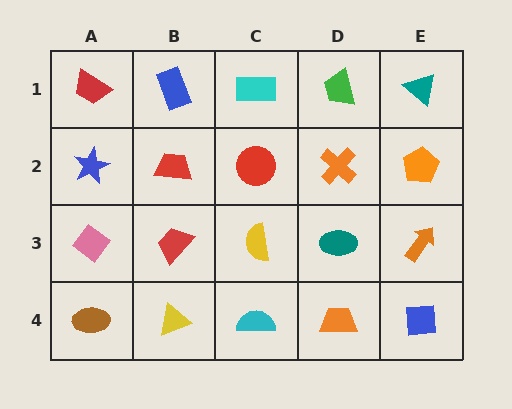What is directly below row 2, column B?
A red trapezoid.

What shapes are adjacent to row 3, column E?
An orange pentagon (row 2, column E), a blue square (row 4, column E), a teal ellipse (row 3, column D).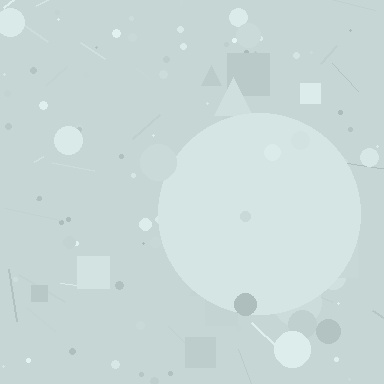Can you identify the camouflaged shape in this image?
The camouflaged shape is a circle.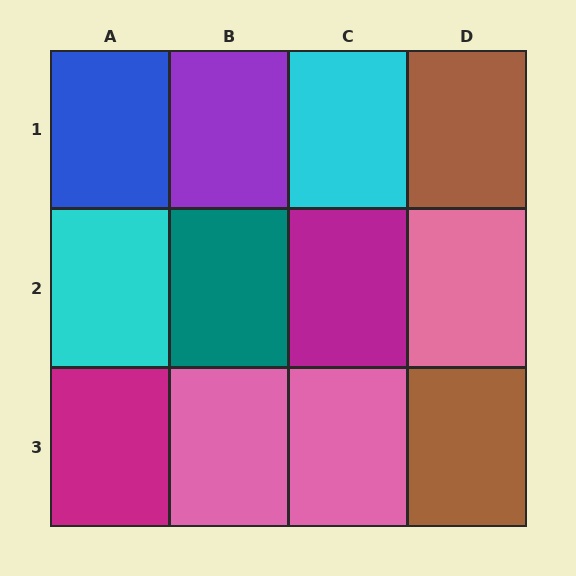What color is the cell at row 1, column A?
Blue.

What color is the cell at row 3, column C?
Pink.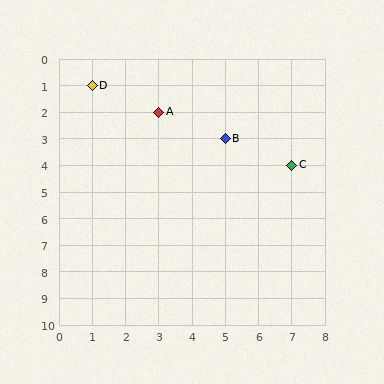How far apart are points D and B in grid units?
Points D and B are 4 columns and 2 rows apart (about 4.5 grid units diagonally).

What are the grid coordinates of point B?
Point B is at grid coordinates (5, 3).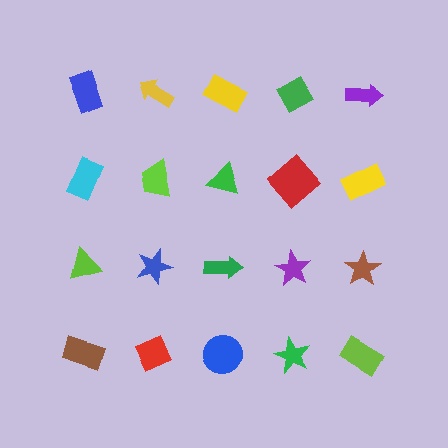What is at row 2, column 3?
A green triangle.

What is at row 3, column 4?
A purple star.